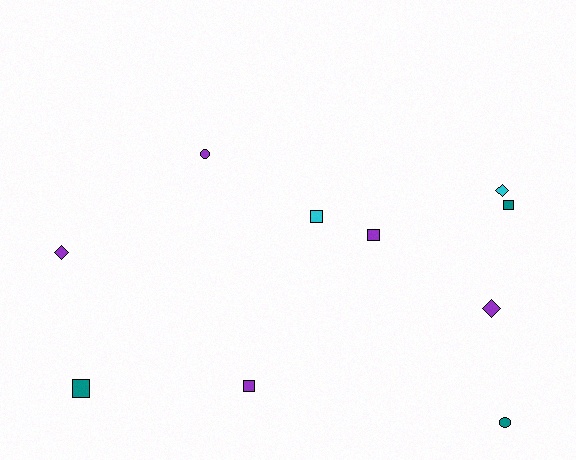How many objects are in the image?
There are 10 objects.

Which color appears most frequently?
Purple, with 5 objects.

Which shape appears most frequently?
Square, with 5 objects.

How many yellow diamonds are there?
There are no yellow diamonds.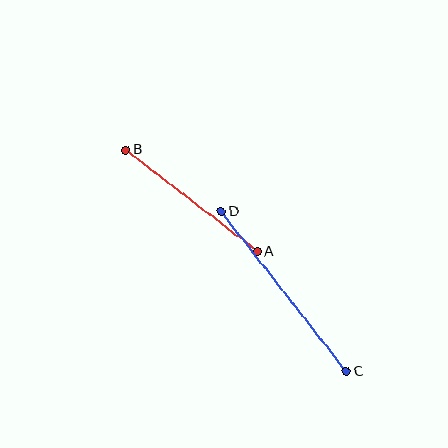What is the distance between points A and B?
The distance is approximately 166 pixels.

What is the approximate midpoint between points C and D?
The midpoint is at approximately (284, 291) pixels.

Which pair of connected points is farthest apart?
Points C and D are farthest apart.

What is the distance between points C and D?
The distance is approximately 203 pixels.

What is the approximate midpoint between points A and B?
The midpoint is at approximately (192, 201) pixels.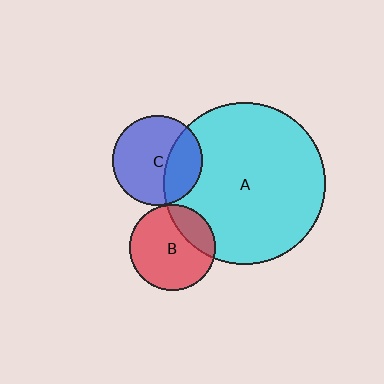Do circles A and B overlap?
Yes.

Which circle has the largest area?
Circle A (cyan).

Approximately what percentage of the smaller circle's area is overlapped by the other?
Approximately 25%.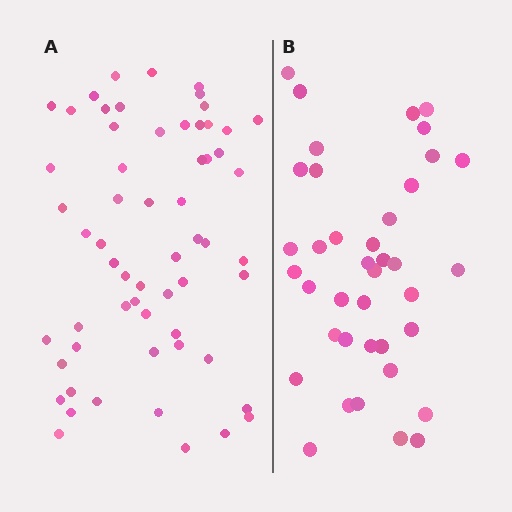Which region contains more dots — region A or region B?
Region A (the left region) has more dots.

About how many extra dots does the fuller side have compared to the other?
Region A has approximately 20 more dots than region B.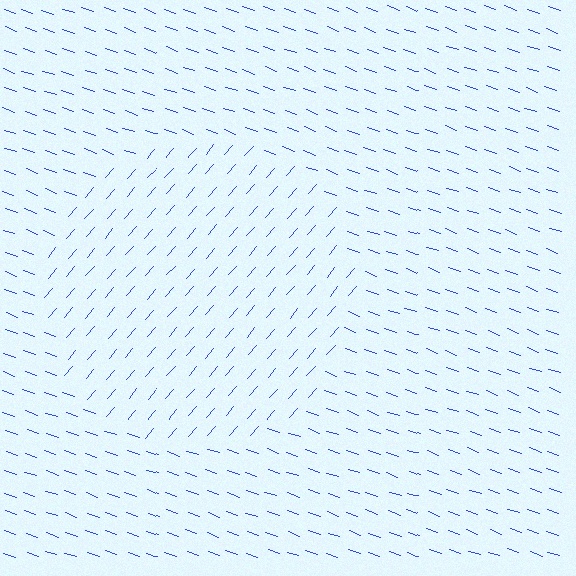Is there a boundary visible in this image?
Yes, there is a texture boundary formed by a change in line orientation.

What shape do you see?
I see a circle.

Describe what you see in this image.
The image is filled with small blue line segments. A circle region in the image has lines oriented differently from the surrounding lines, creating a visible texture boundary.